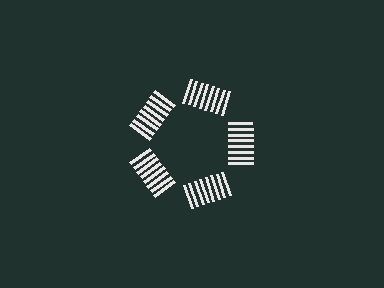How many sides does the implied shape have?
5 sides — the line-ends trace a pentagon.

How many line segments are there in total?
40 — 8 along each of the 5 edges.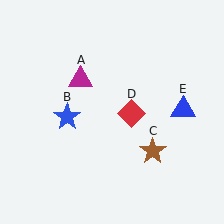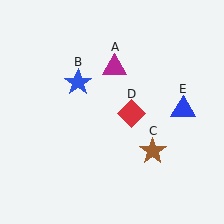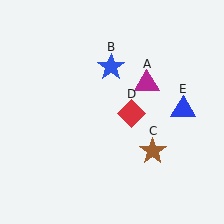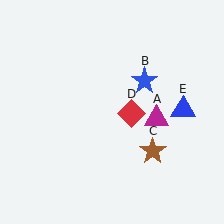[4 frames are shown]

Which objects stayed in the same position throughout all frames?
Brown star (object C) and red diamond (object D) and blue triangle (object E) remained stationary.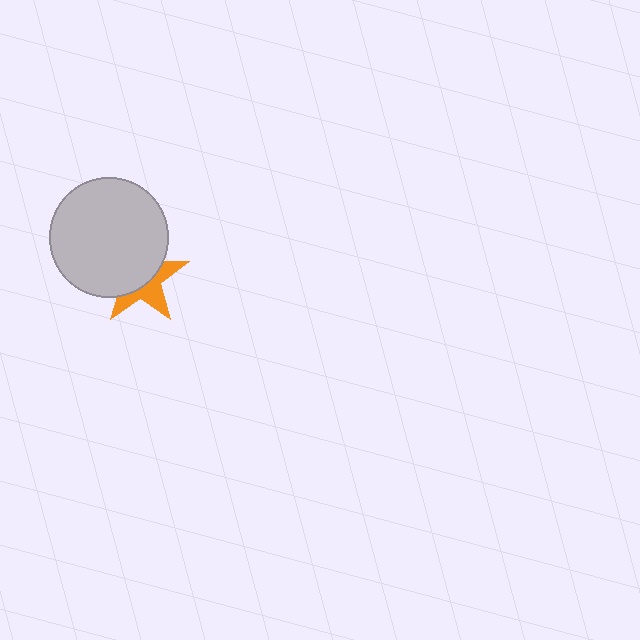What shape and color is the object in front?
The object in front is a light gray circle.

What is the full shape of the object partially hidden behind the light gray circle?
The partially hidden object is an orange star.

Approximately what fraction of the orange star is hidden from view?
Roughly 58% of the orange star is hidden behind the light gray circle.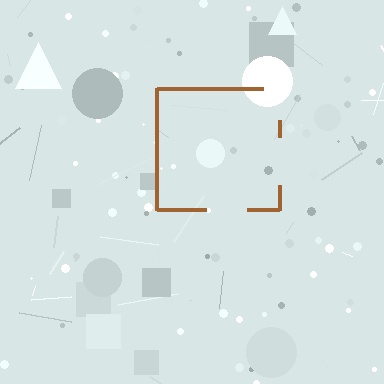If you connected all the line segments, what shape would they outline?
They would outline a square.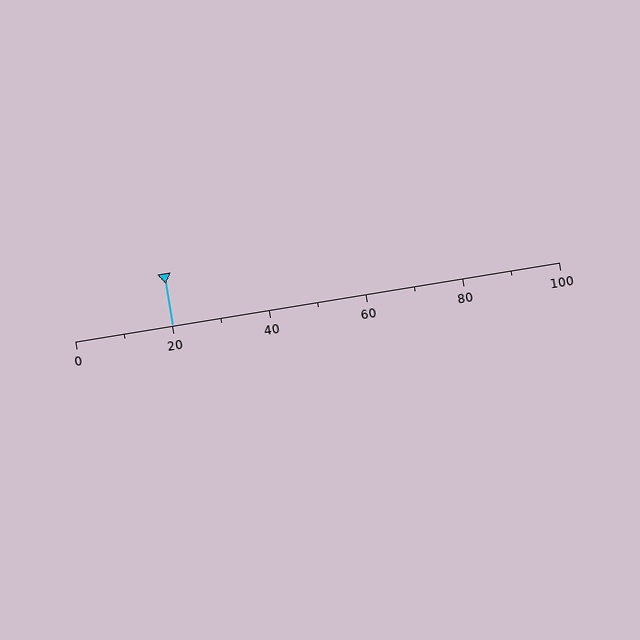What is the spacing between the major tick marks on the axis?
The major ticks are spaced 20 apart.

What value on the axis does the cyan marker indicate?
The marker indicates approximately 20.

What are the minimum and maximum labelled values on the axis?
The axis runs from 0 to 100.